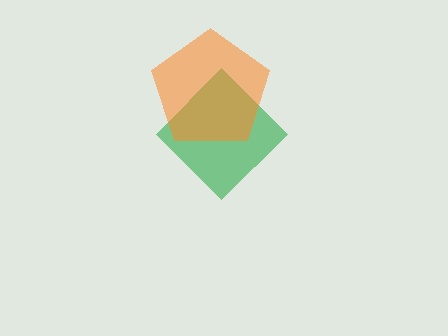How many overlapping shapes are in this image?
There are 2 overlapping shapes in the image.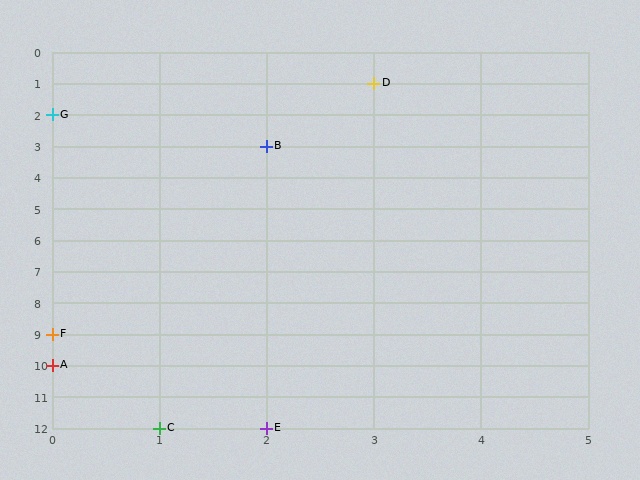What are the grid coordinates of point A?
Point A is at grid coordinates (0, 10).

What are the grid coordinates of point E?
Point E is at grid coordinates (2, 12).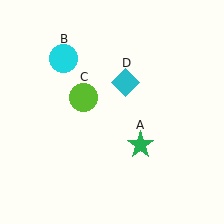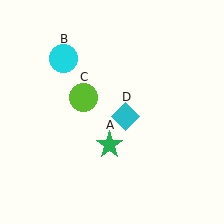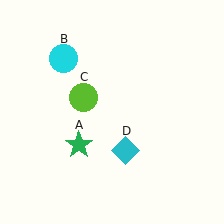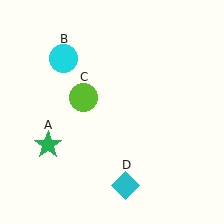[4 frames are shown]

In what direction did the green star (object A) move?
The green star (object A) moved left.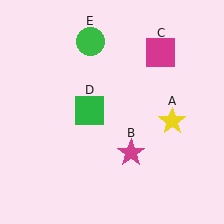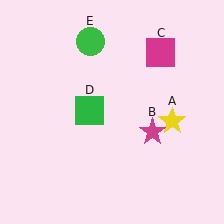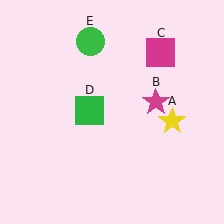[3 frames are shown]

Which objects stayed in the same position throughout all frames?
Yellow star (object A) and magenta square (object C) and green square (object D) and green circle (object E) remained stationary.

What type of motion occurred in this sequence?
The magenta star (object B) rotated counterclockwise around the center of the scene.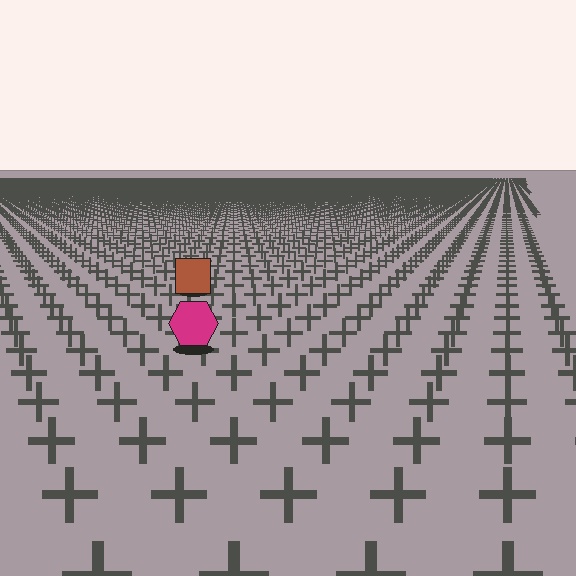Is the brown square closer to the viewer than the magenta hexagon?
No. The magenta hexagon is closer — you can tell from the texture gradient: the ground texture is coarser near it.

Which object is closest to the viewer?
The magenta hexagon is closest. The texture marks near it are larger and more spread out.